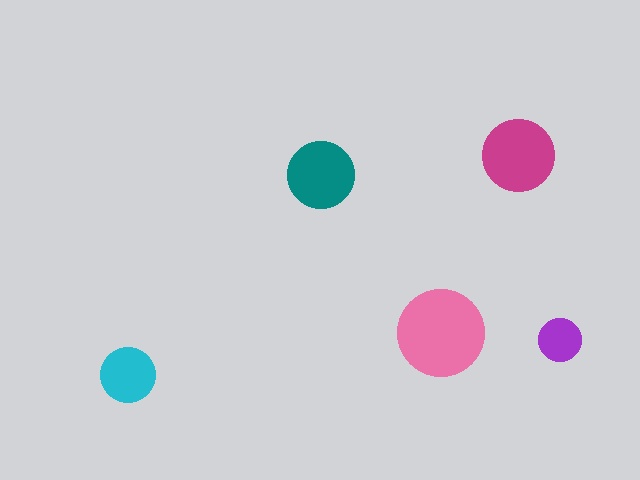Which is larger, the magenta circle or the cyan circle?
The magenta one.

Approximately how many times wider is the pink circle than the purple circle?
About 2 times wider.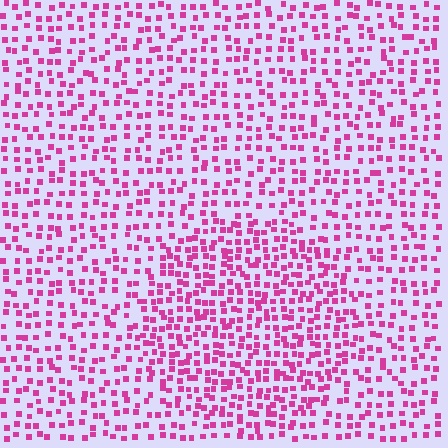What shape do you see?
I see a circle.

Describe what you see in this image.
The image contains small magenta elements arranged at two different densities. A circle-shaped region is visible where the elements are more densely packed than the surrounding area.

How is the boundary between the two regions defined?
The boundary is defined by a change in element density (approximately 1.6x ratio). All elements are the same color, size, and shape.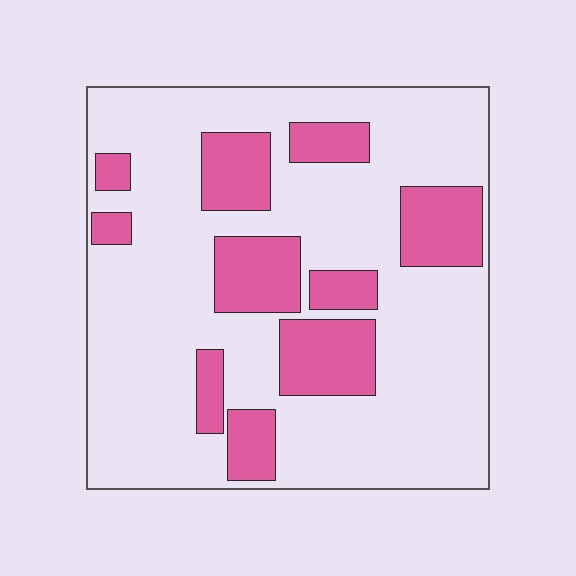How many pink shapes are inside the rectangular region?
10.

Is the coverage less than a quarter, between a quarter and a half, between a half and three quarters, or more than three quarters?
Between a quarter and a half.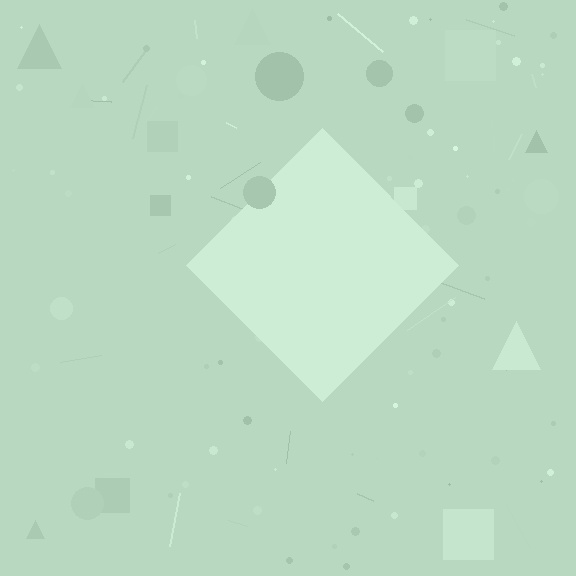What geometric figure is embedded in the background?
A diamond is embedded in the background.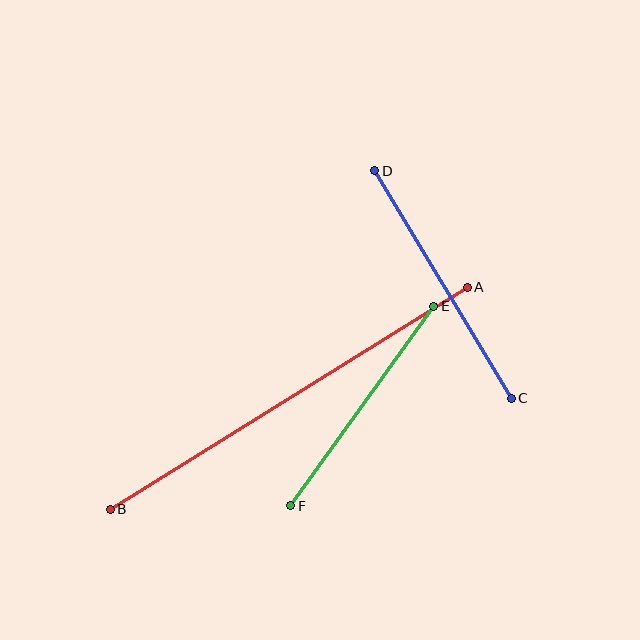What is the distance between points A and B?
The distance is approximately 420 pixels.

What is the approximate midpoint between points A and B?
The midpoint is at approximately (289, 398) pixels.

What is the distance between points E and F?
The distance is approximately 246 pixels.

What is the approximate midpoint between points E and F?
The midpoint is at approximately (362, 406) pixels.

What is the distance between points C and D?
The distance is approximately 265 pixels.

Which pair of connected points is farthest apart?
Points A and B are farthest apart.